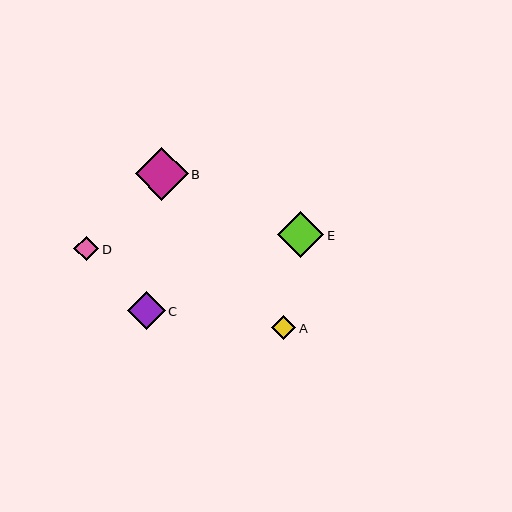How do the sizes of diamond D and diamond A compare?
Diamond D and diamond A are approximately the same size.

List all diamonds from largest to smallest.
From largest to smallest: B, E, C, D, A.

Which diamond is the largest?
Diamond B is the largest with a size of approximately 53 pixels.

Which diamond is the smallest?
Diamond A is the smallest with a size of approximately 24 pixels.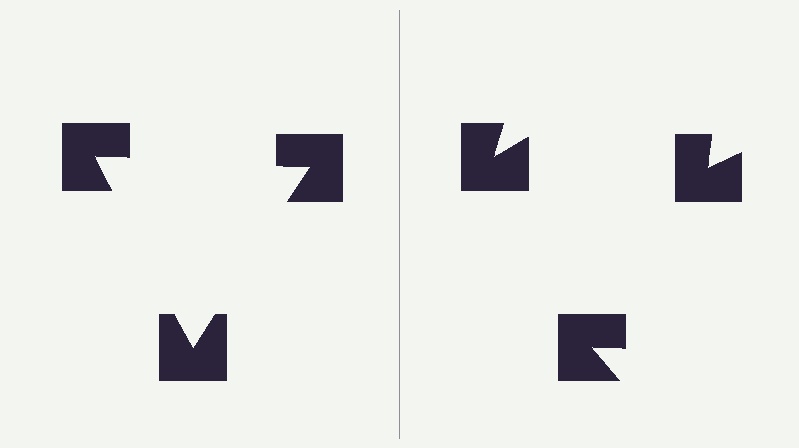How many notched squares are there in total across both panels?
6 — 3 on each side.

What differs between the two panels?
The notched squares are positioned identically on both sides; only the wedge orientations differ. On the left they align to a triangle; on the right they are misaligned.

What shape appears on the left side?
An illusory triangle.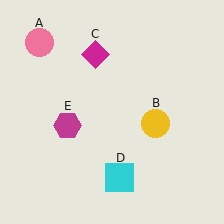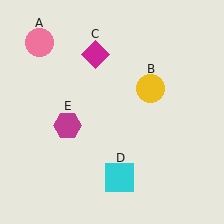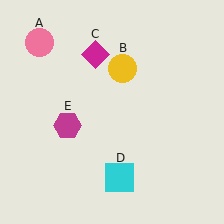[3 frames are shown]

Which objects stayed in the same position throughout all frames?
Pink circle (object A) and magenta diamond (object C) and cyan square (object D) and magenta hexagon (object E) remained stationary.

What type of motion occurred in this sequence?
The yellow circle (object B) rotated counterclockwise around the center of the scene.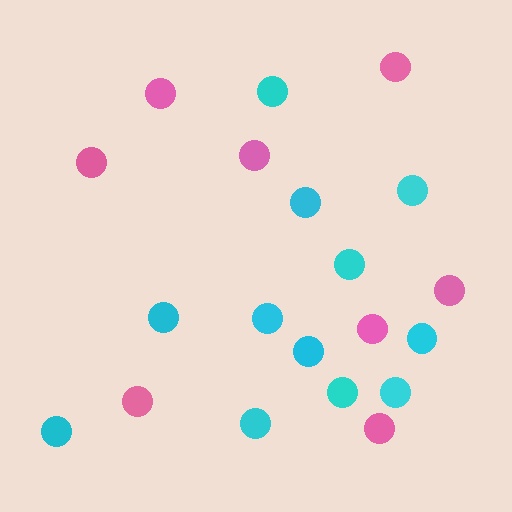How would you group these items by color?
There are 2 groups: one group of pink circles (8) and one group of cyan circles (12).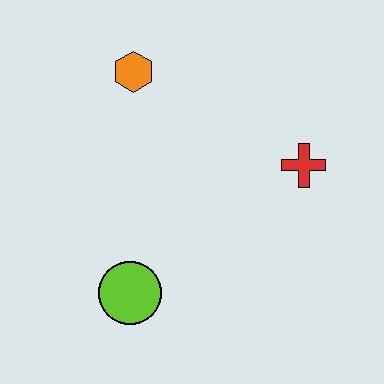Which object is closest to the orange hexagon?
The red cross is closest to the orange hexagon.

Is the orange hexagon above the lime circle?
Yes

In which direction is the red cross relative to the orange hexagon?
The red cross is to the right of the orange hexagon.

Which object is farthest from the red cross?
The lime circle is farthest from the red cross.